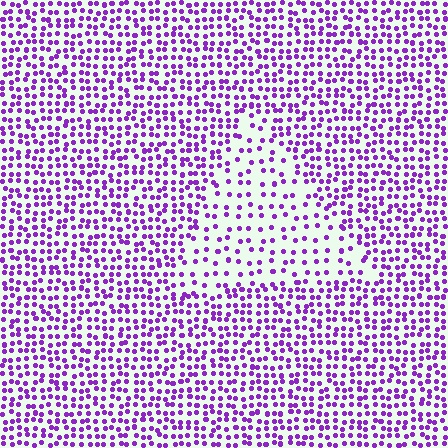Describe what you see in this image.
The image contains small purple elements arranged at two different densities. A triangle-shaped region is visible where the elements are less densely packed than the surrounding area.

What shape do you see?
I see a triangle.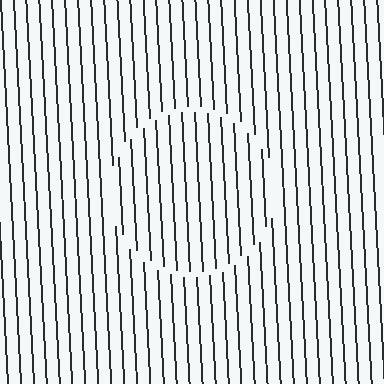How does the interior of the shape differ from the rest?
The interior of the shape contains the same grating, shifted by half a period — the contour is defined by the phase discontinuity where line-ends from the inner and outer gratings abut.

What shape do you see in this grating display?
An illusory circle. The interior of the shape contains the same grating, shifted by half a period — the contour is defined by the phase discontinuity where line-ends from the inner and outer gratings abut.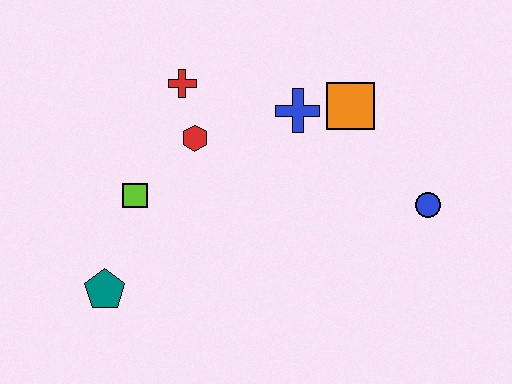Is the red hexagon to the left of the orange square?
Yes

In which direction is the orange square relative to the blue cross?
The orange square is to the right of the blue cross.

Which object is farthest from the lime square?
The blue circle is farthest from the lime square.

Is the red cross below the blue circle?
No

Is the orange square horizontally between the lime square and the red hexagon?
No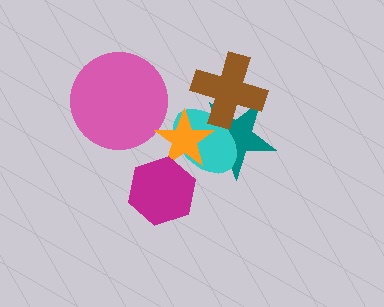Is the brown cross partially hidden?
No, no other shape covers it.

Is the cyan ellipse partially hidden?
Yes, it is partially covered by another shape.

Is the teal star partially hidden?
Yes, it is partially covered by another shape.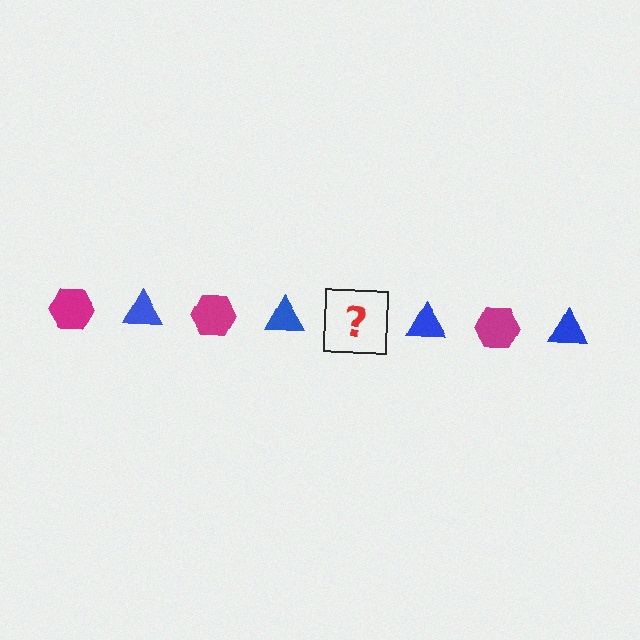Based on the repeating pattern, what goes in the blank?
The blank should be a magenta hexagon.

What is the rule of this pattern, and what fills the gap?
The rule is that the pattern alternates between magenta hexagon and blue triangle. The gap should be filled with a magenta hexagon.